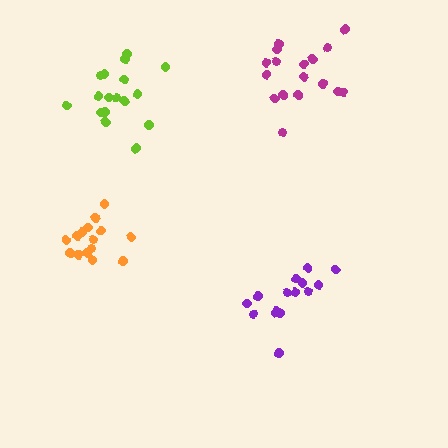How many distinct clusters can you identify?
There are 4 distinct clusters.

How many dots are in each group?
Group 1: 15 dots, Group 2: 15 dots, Group 3: 17 dots, Group 4: 17 dots (64 total).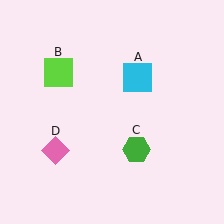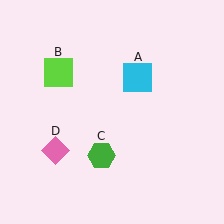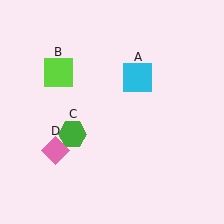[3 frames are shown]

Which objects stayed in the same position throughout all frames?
Cyan square (object A) and lime square (object B) and pink diamond (object D) remained stationary.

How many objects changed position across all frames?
1 object changed position: green hexagon (object C).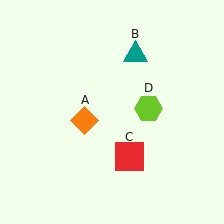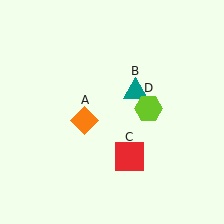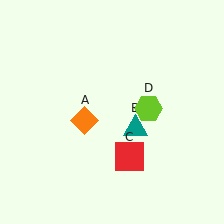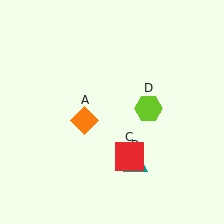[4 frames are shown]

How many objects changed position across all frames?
1 object changed position: teal triangle (object B).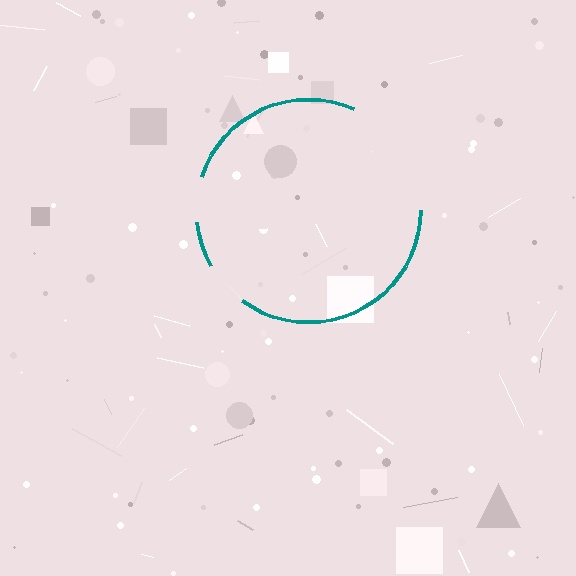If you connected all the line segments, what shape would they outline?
They would outline a circle.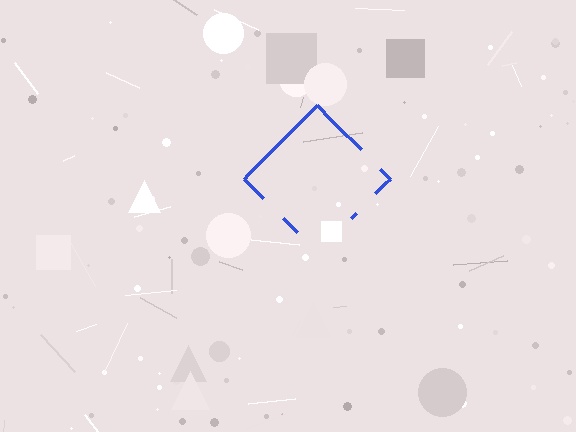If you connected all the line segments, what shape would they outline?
They would outline a diamond.